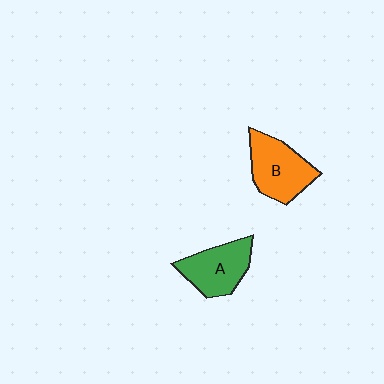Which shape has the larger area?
Shape B (orange).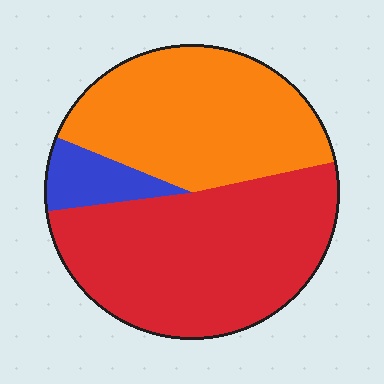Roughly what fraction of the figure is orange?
Orange takes up about two fifths (2/5) of the figure.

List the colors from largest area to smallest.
From largest to smallest: red, orange, blue.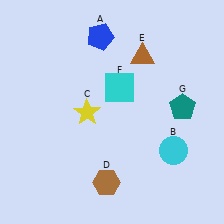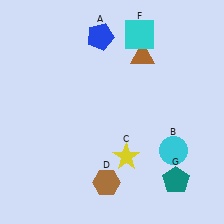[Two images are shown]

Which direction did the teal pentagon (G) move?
The teal pentagon (G) moved down.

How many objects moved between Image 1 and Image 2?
3 objects moved between the two images.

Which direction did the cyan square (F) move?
The cyan square (F) moved up.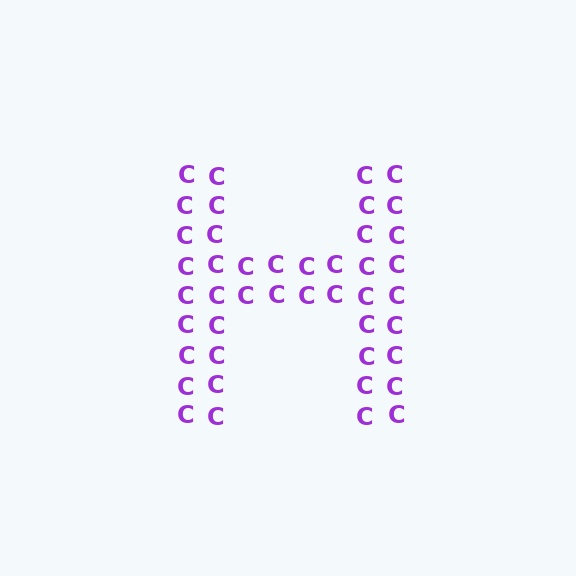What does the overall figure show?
The overall figure shows the letter H.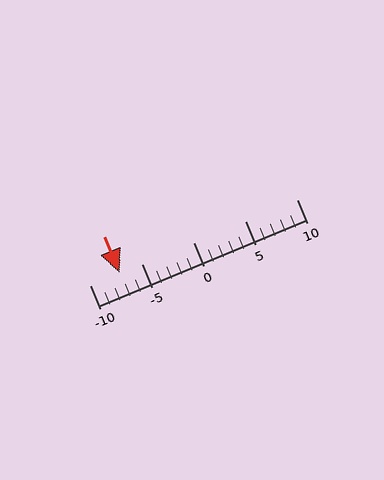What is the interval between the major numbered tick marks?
The major tick marks are spaced 5 units apart.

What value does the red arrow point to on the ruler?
The red arrow points to approximately -7.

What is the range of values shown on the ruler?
The ruler shows values from -10 to 10.